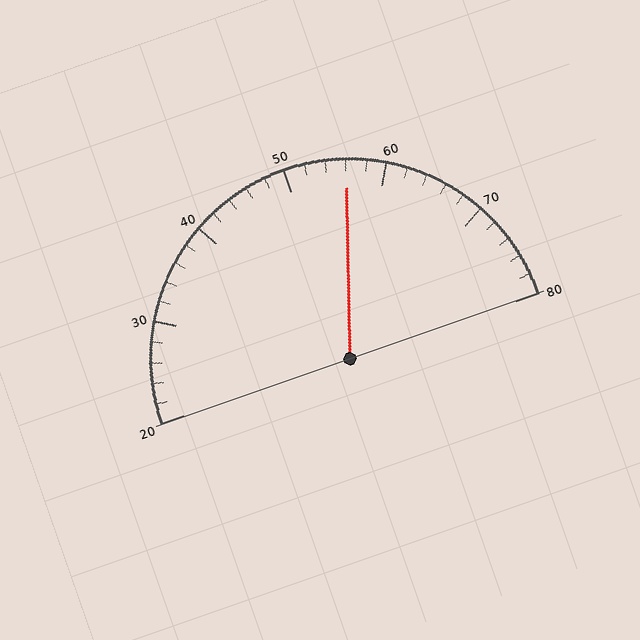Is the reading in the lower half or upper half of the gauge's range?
The reading is in the upper half of the range (20 to 80).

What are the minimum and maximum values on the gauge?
The gauge ranges from 20 to 80.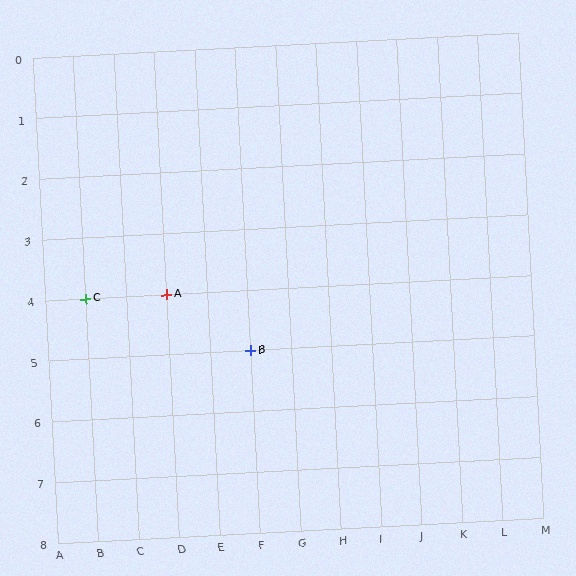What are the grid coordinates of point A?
Point A is at grid coordinates (D, 4).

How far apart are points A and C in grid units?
Points A and C are 2 columns apart.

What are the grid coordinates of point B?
Point B is at grid coordinates (F, 5).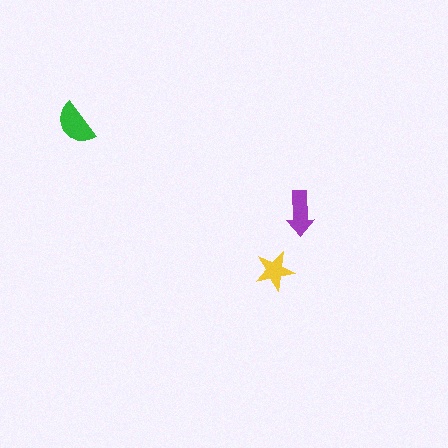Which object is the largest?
The green semicircle.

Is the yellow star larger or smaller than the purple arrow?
Smaller.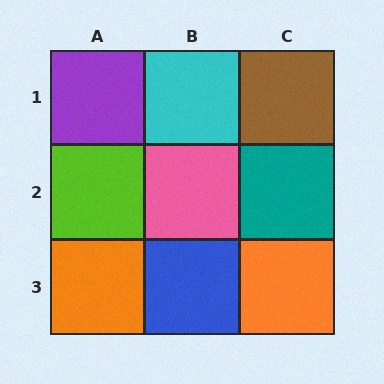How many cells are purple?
1 cell is purple.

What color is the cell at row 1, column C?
Brown.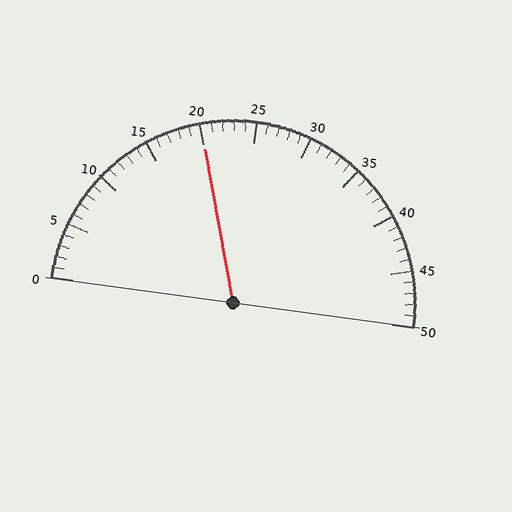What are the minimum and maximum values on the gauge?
The gauge ranges from 0 to 50.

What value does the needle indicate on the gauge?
The needle indicates approximately 20.